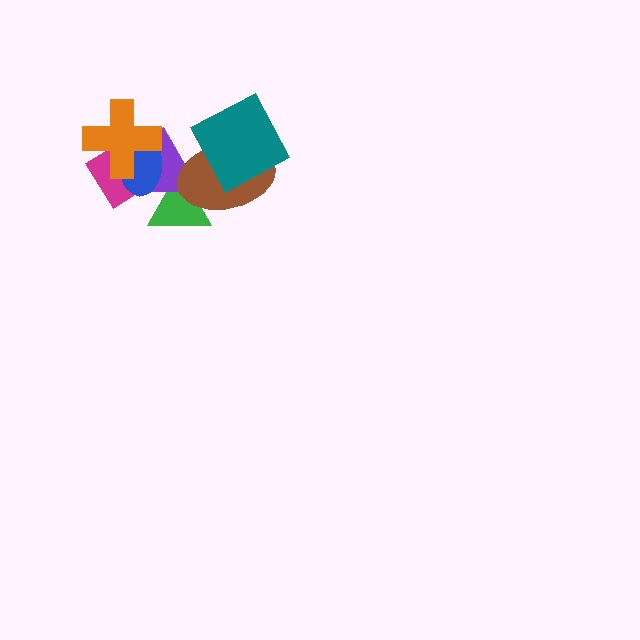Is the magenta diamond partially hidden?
Yes, it is partially covered by another shape.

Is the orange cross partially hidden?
No, no other shape covers it.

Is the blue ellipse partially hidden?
Yes, it is partially covered by another shape.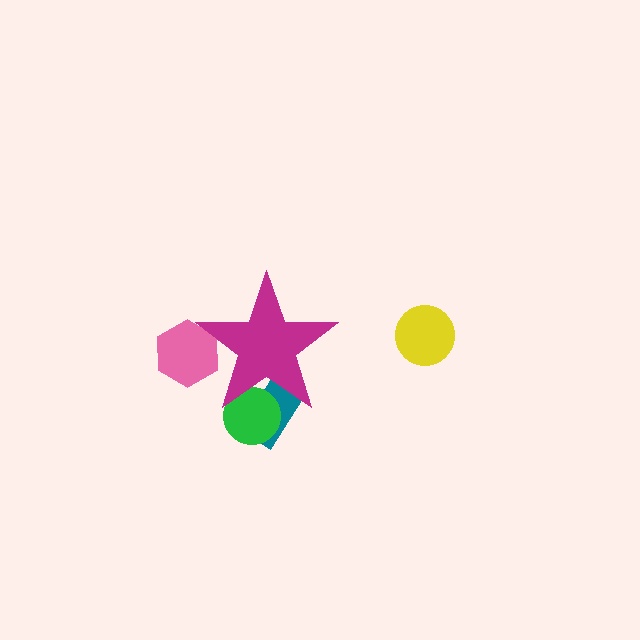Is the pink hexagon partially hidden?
Yes, the pink hexagon is partially hidden behind the magenta star.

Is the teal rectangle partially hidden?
Yes, the teal rectangle is partially hidden behind the magenta star.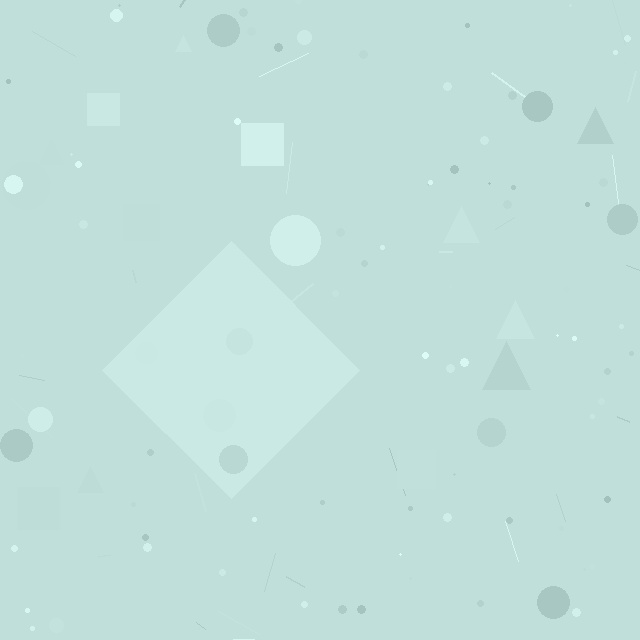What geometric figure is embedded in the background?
A diamond is embedded in the background.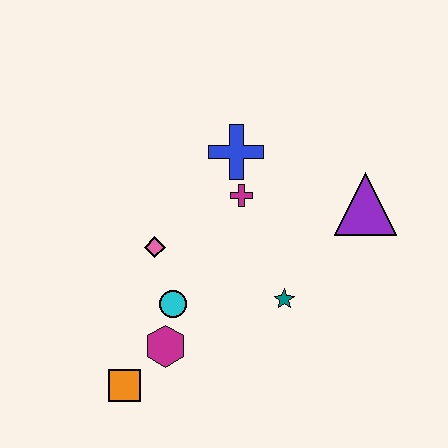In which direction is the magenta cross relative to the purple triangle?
The magenta cross is to the left of the purple triangle.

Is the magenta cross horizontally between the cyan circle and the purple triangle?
Yes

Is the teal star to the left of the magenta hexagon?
No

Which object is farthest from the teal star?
The orange square is farthest from the teal star.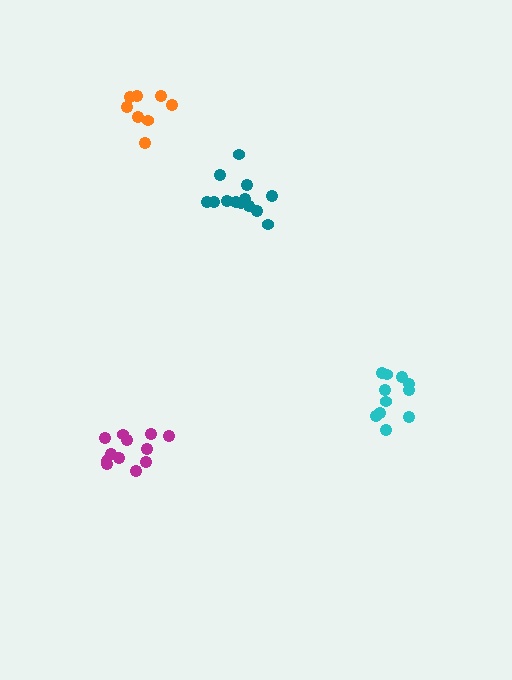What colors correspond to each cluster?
The clusters are colored: magenta, cyan, teal, orange.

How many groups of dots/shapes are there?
There are 4 groups.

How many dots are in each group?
Group 1: 12 dots, Group 2: 11 dots, Group 3: 13 dots, Group 4: 8 dots (44 total).